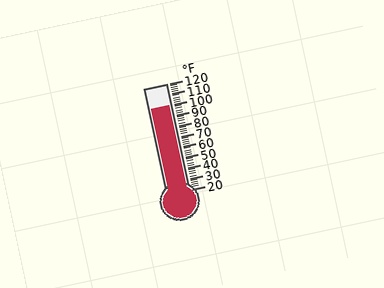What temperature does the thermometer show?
The thermometer shows approximately 100°F.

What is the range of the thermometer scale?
The thermometer scale ranges from 20°F to 120°F.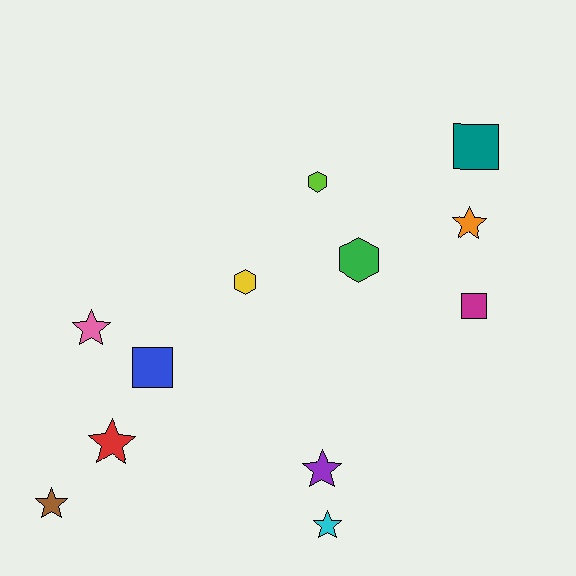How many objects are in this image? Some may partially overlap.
There are 12 objects.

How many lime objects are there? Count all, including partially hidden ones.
There is 1 lime object.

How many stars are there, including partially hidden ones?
There are 6 stars.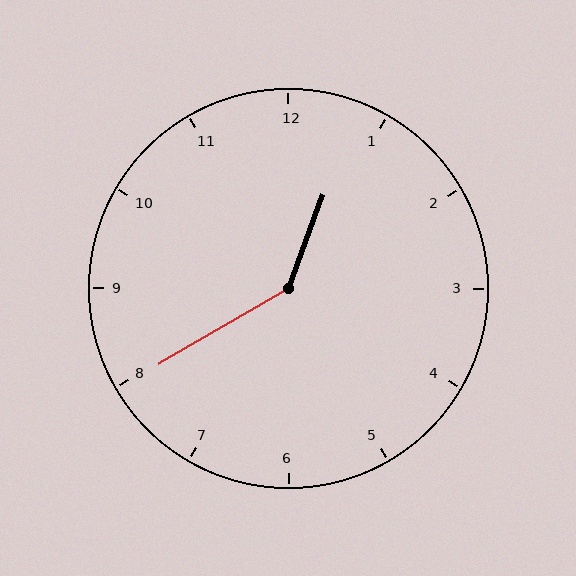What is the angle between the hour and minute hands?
Approximately 140 degrees.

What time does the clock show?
12:40.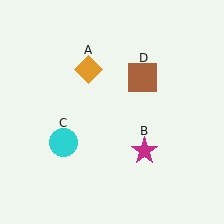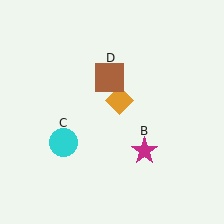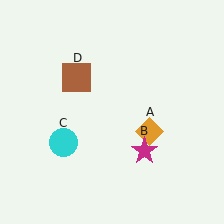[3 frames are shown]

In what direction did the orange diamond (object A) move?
The orange diamond (object A) moved down and to the right.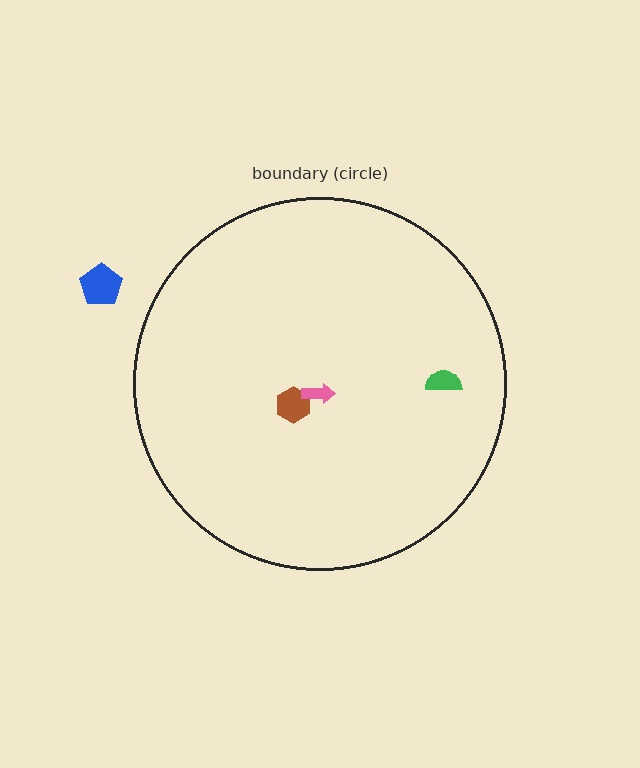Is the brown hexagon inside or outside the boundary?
Inside.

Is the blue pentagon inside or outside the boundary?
Outside.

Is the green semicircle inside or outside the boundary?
Inside.